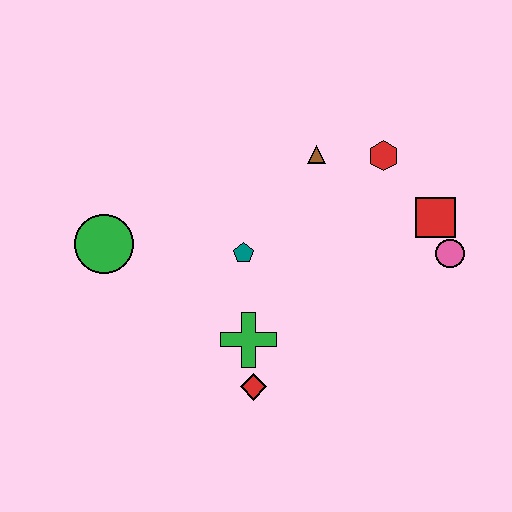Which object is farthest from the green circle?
The pink circle is farthest from the green circle.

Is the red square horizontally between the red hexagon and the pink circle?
Yes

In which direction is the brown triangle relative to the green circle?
The brown triangle is to the right of the green circle.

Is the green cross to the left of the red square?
Yes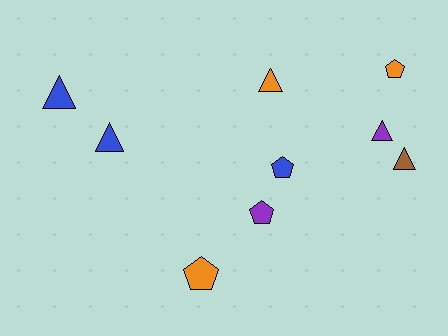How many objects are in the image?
There are 9 objects.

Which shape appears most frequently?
Triangle, with 5 objects.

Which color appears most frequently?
Blue, with 3 objects.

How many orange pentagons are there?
There are 2 orange pentagons.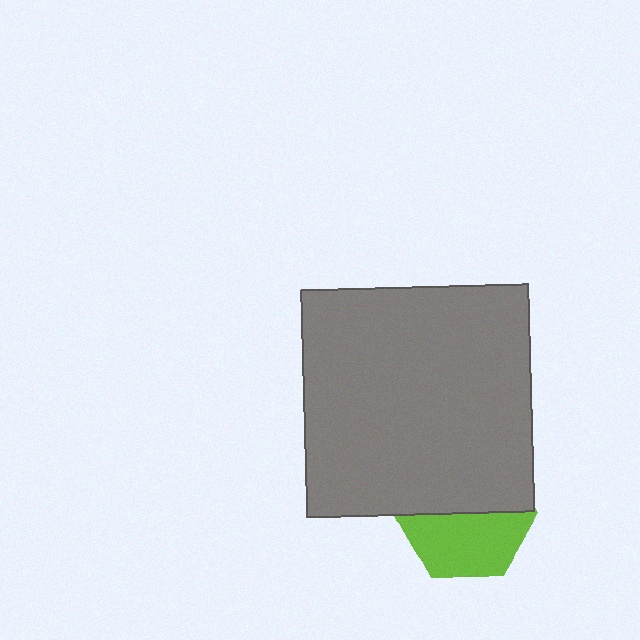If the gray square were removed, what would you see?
You would see the complete lime hexagon.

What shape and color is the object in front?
The object in front is a gray square.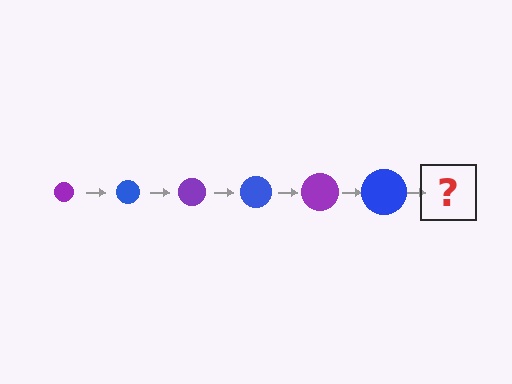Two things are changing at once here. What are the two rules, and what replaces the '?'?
The two rules are that the circle grows larger each step and the color cycles through purple and blue. The '?' should be a purple circle, larger than the previous one.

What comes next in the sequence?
The next element should be a purple circle, larger than the previous one.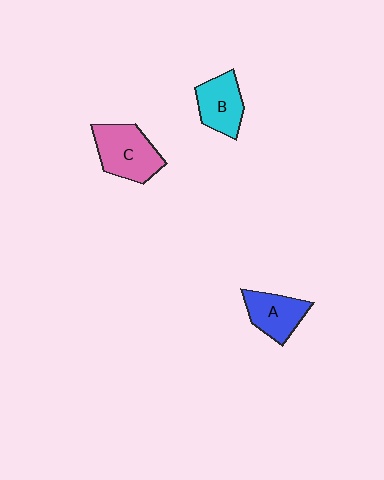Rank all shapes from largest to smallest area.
From largest to smallest: C (pink), B (cyan), A (blue).